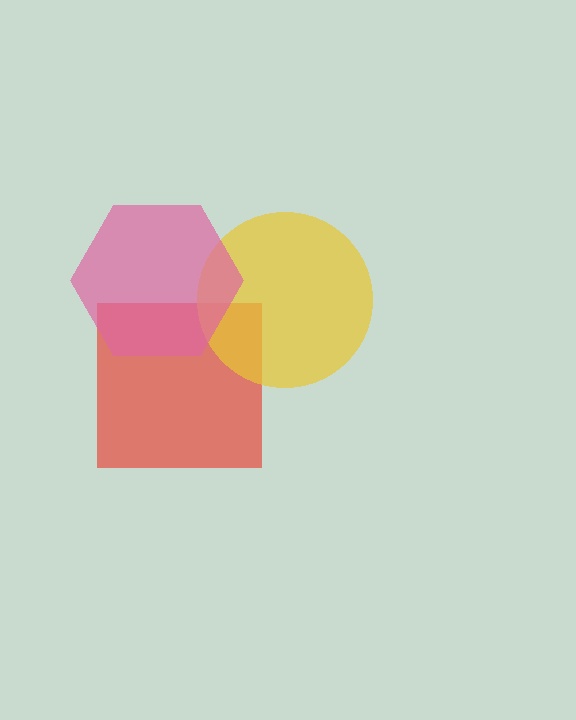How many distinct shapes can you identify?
There are 3 distinct shapes: a red square, a yellow circle, a pink hexagon.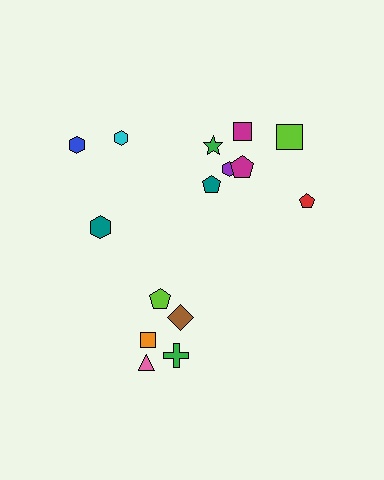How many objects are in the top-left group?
There are 3 objects.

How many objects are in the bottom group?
There are 5 objects.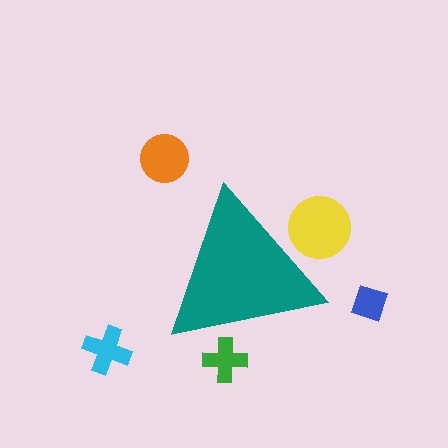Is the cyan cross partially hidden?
No, the cyan cross is fully visible.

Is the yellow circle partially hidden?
Yes, the yellow circle is partially hidden behind the teal triangle.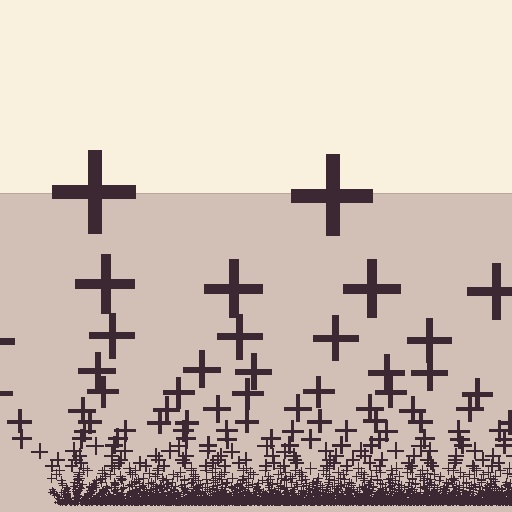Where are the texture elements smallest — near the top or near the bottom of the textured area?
Near the bottom.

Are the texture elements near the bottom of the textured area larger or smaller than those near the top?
Smaller. The gradient is inverted — elements near the bottom are smaller and denser.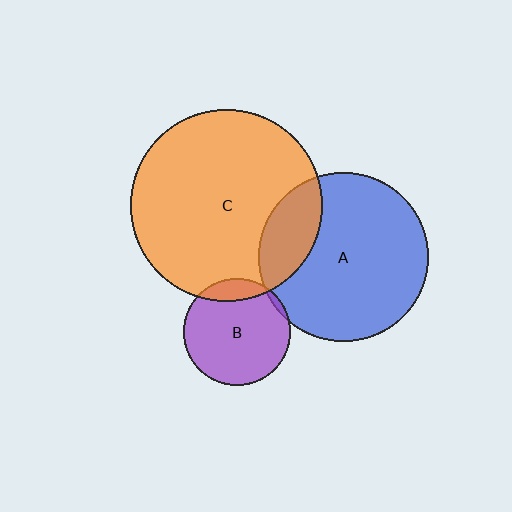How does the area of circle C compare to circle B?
Approximately 3.2 times.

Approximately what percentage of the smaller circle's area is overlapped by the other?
Approximately 15%.